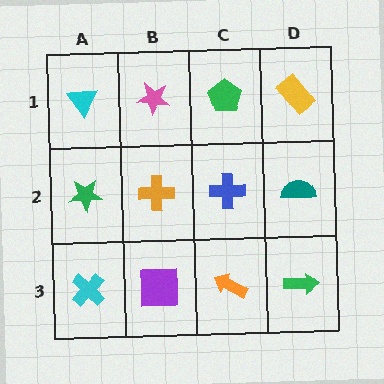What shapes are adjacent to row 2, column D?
A yellow rectangle (row 1, column D), a green arrow (row 3, column D), a blue cross (row 2, column C).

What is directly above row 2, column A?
A cyan triangle.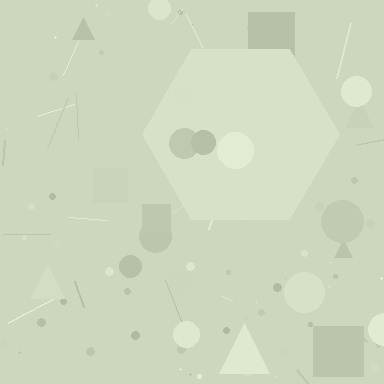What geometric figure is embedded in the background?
A hexagon is embedded in the background.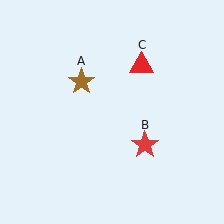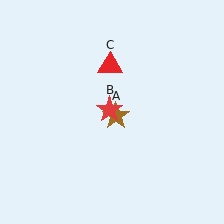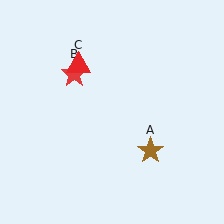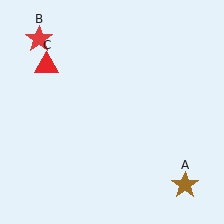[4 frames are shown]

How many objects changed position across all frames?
3 objects changed position: brown star (object A), red star (object B), red triangle (object C).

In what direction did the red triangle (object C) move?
The red triangle (object C) moved left.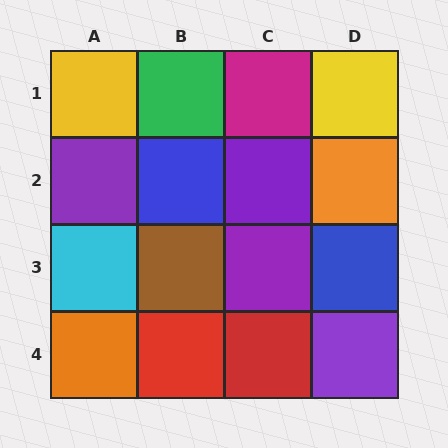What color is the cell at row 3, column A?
Cyan.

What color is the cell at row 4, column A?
Orange.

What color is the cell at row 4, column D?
Purple.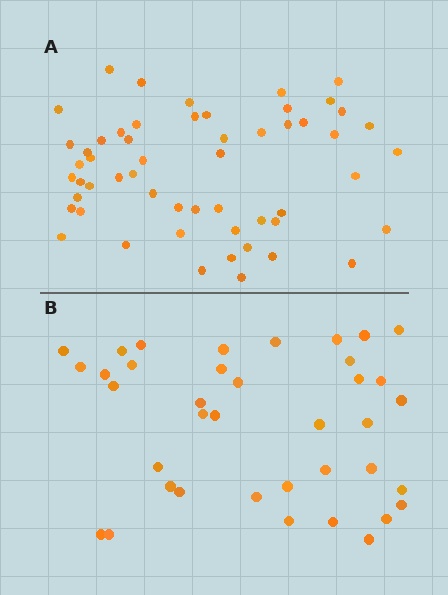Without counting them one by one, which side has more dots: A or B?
Region A (the top region) has more dots.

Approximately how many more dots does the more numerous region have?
Region A has approximately 15 more dots than region B.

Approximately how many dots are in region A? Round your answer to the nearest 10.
About 60 dots. (The exact count is 55, which rounds to 60.)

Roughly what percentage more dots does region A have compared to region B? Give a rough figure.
About 45% more.